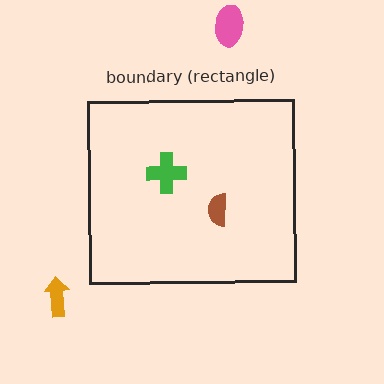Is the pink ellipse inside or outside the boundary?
Outside.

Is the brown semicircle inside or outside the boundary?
Inside.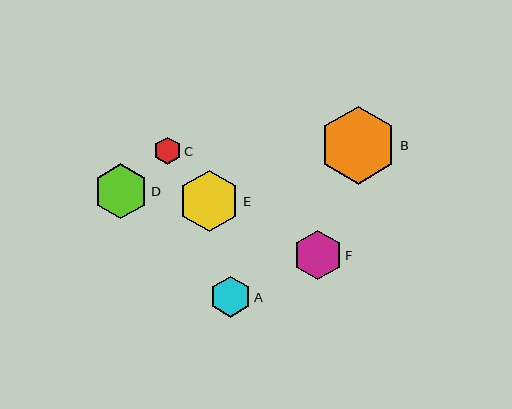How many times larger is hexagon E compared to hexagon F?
Hexagon E is approximately 1.2 times the size of hexagon F.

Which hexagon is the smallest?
Hexagon C is the smallest with a size of approximately 28 pixels.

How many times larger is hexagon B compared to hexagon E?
Hexagon B is approximately 1.3 times the size of hexagon E.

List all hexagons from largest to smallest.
From largest to smallest: B, E, D, F, A, C.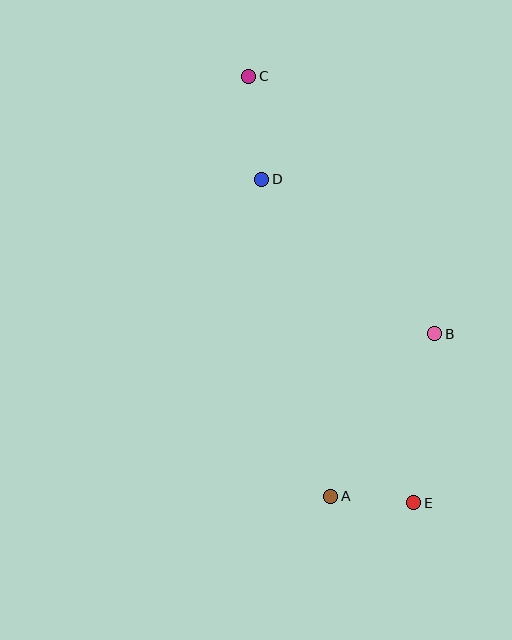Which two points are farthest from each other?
Points C and E are farthest from each other.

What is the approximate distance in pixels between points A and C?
The distance between A and C is approximately 428 pixels.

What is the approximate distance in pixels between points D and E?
The distance between D and E is approximately 357 pixels.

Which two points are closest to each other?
Points A and E are closest to each other.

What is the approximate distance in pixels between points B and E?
The distance between B and E is approximately 170 pixels.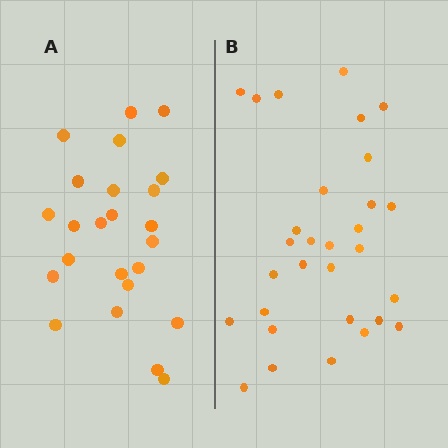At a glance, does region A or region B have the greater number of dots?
Region B (the right region) has more dots.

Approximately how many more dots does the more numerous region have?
Region B has about 6 more dots than region A.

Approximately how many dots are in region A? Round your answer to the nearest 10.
About 20 dots. (The exact count is 24, which rounds to 20.)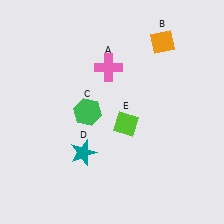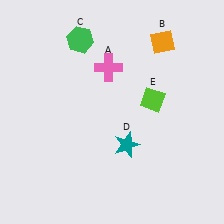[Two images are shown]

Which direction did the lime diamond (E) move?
The lime diamond (E) moved right.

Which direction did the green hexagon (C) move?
The green hexagon (C) moved up.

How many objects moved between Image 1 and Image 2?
3 objects moved between the two images.